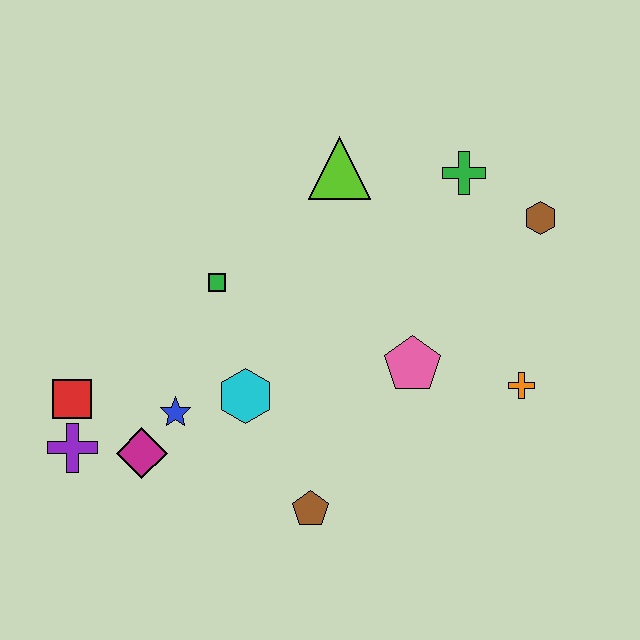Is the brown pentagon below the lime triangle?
Yes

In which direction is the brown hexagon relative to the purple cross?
The brown hexagon is to the right of the purple cross.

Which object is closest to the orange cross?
The pink pentagon is closest to the orange cross.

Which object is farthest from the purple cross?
The brown hexagon is farthest from the purple cross.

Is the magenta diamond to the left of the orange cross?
Yes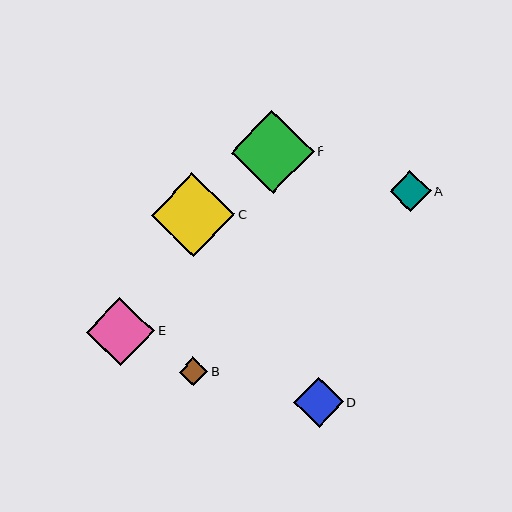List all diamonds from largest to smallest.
From largest to smallest: C, F, E, D, A, B.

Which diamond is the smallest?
Diamond B is the smallest with a size of approximately 29 pixels.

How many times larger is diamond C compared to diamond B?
Diamond C is approximately 2.9 times the size of diamond B.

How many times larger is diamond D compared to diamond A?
Diamond D is approximately 1.2 times the size of diamond A.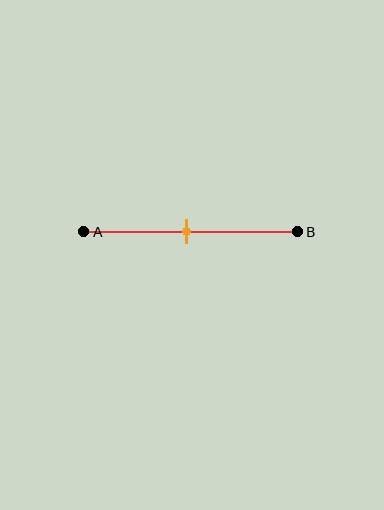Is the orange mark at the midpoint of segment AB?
Yes, the mark is approximately at the midpoint.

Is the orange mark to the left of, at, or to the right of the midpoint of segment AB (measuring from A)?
The orange mark is approximately at the midpoint of segment AB.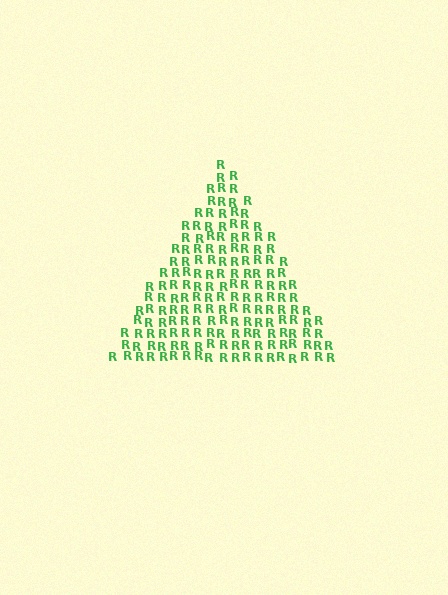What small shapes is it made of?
It is made of small letter R's.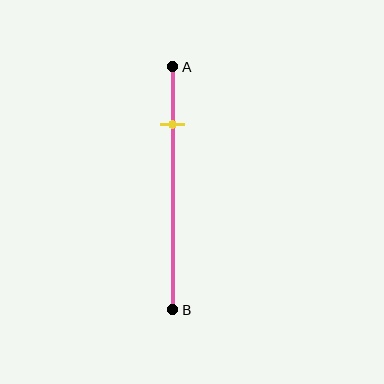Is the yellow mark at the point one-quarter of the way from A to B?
Yes, the mark is approximately at the one-quarter point.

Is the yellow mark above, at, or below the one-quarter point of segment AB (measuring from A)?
The yellow mark is approximately at the one-quarter point of segment AB.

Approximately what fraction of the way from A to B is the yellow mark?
The yellow mark is approximately 25% of the way from A to B.